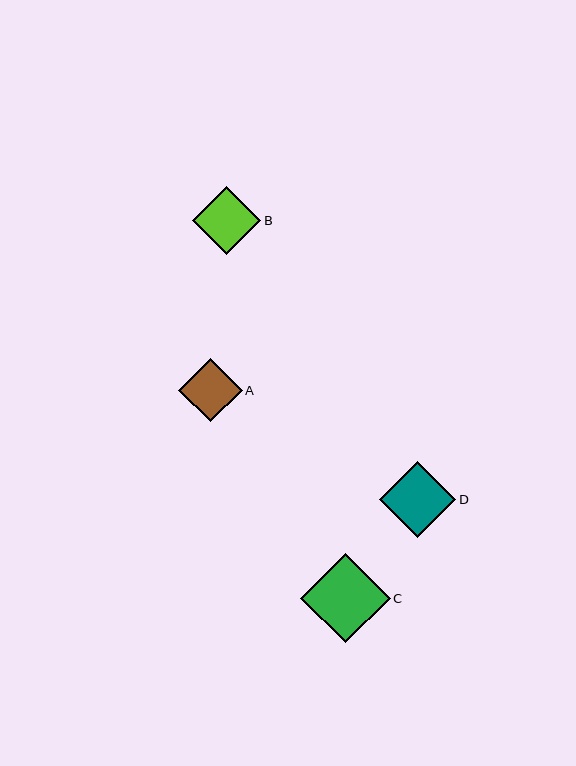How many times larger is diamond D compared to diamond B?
Diamond D is approximately 1.1 times the size of diamond B.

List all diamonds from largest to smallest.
From largest to smallest: C, D, B, A.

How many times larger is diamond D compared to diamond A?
Diamond D is approximately 1.2 times the size of diamond A.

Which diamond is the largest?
Diamond C is the largest with a size of approximately 89 pixels.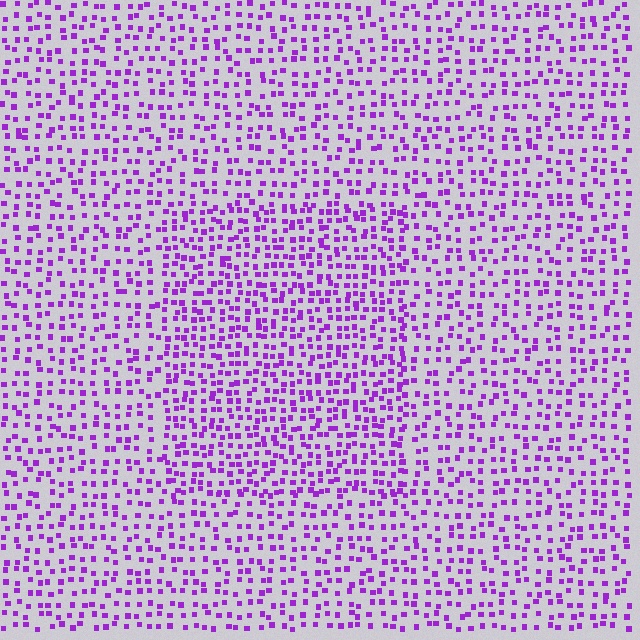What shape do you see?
I see a rectangle.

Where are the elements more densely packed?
The elements are more densely packed inside the rectangle boundary.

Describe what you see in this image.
The image contains small purple elements arranged at two different densities. A rectangle-shaped region is visible where the elements are more densely packed than the surrounding area.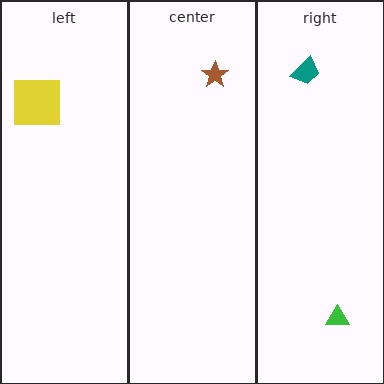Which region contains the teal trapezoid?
The right region.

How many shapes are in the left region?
1.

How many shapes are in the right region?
2.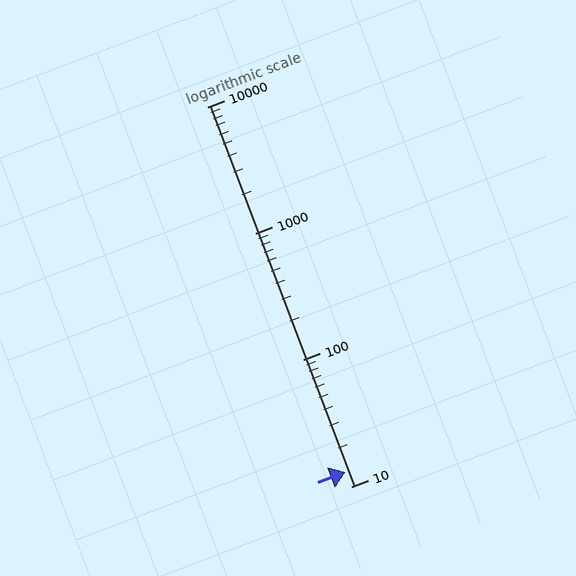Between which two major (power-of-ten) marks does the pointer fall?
The pointer is between 10 and 100.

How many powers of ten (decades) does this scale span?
The scale spans 3 decades, from 10 to 10000.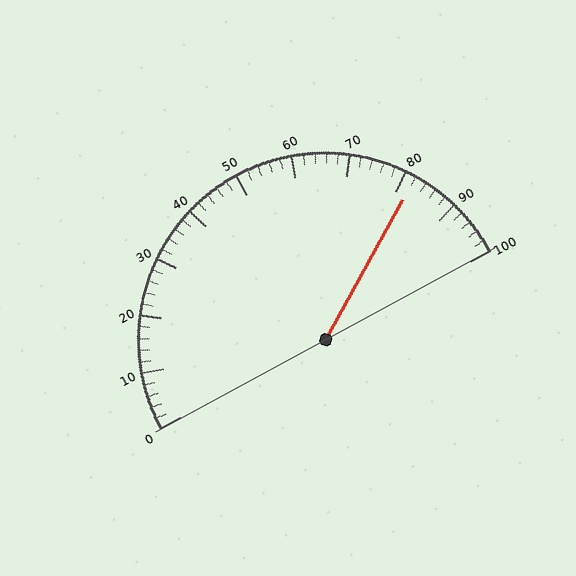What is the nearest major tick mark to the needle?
The nearest major tick mark is 80.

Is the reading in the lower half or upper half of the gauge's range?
The reading is in the upper half of the range (0 to 100).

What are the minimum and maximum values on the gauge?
The gauge ranges from 0 to 100.